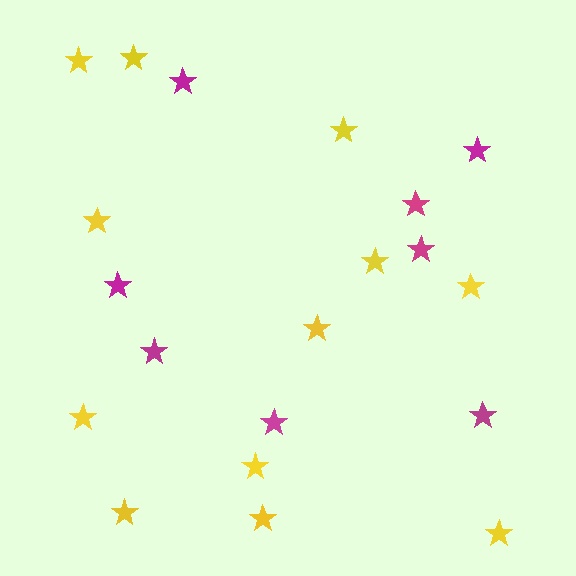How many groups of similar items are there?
There are 2 groups: one group of yellow stars (12) and one group of magenta stars (8).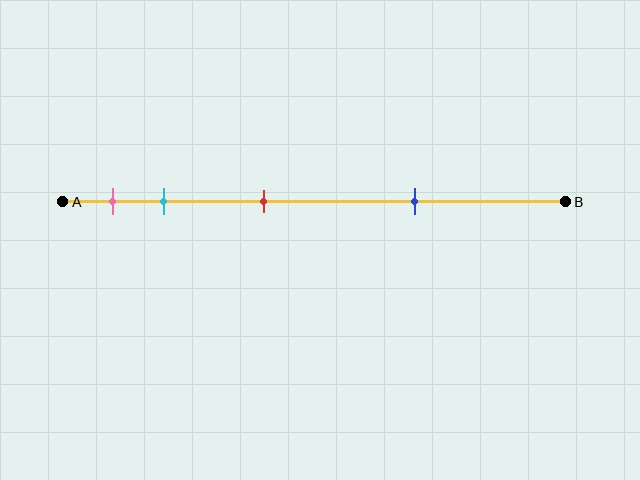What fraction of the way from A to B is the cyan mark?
The cyan mark is approximately 20% (0.2) of the way from A to B.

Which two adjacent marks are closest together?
The pink and cyan marks are the closest adjacent pair.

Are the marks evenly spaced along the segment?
No, the marks are not evenly spaced.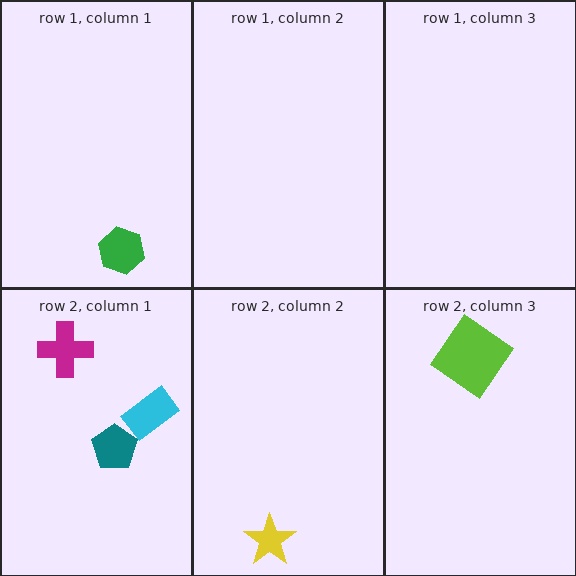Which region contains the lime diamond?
The row 2, column 3 region.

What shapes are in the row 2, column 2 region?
The yellow star.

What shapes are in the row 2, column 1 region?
The teal pentagon, the magenta cross, the cyan rectangle.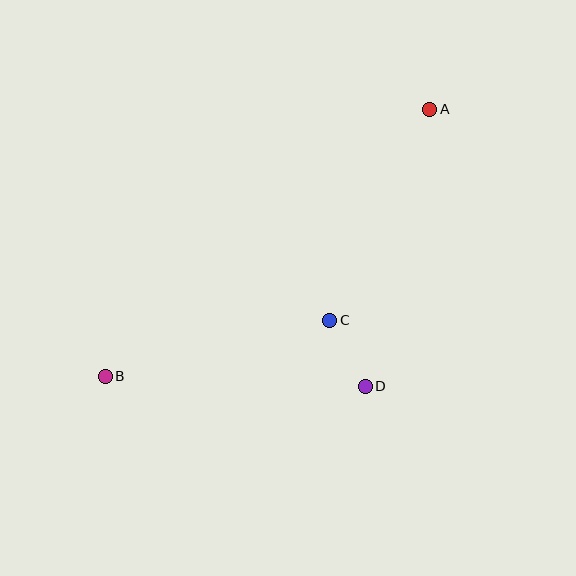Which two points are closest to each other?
Points C and D are closest to each other.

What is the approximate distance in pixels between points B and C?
The distance between B and C is approximately 231 pixels.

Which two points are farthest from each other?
Points A and B are farthest from each other.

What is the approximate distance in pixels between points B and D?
The distance between B and D is approximately 260 pixels.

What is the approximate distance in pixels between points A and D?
The distance between A and D is approximately 284 pixels.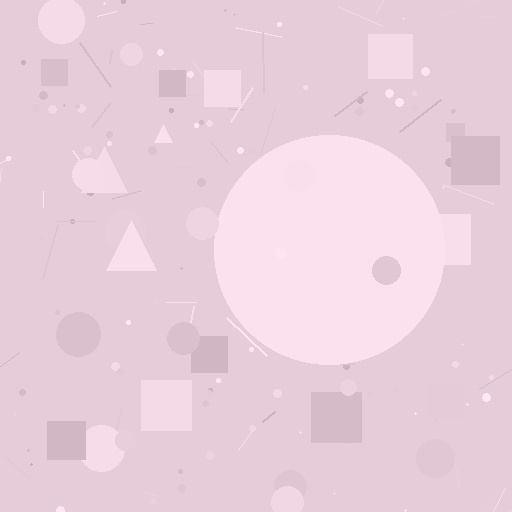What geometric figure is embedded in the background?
A circle is embedded in the background.